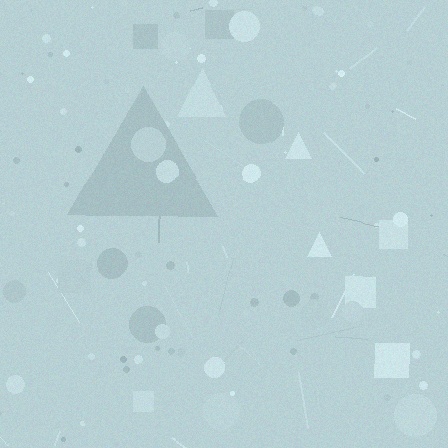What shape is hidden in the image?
A triangle is hidden in the image.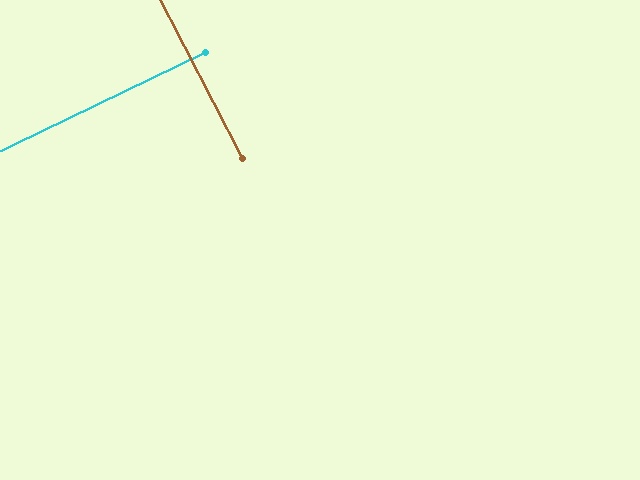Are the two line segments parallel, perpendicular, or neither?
Perpendicular — they meet at approximately 88°.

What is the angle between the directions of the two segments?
Approximately 88 degrees.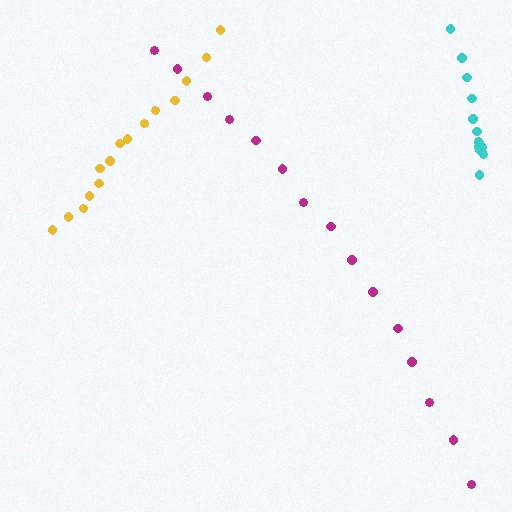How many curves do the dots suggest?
There are 3 distinct paths.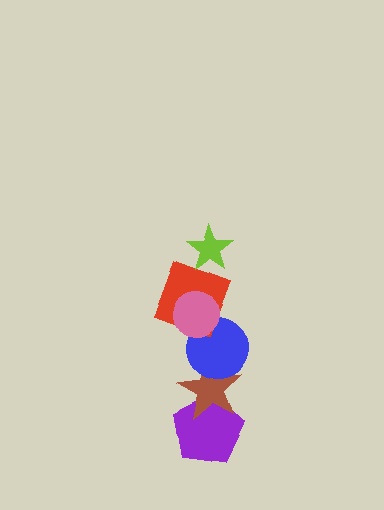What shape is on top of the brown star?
The blue circle is on top of the brown star.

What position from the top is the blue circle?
The blue circle is 4th from the top.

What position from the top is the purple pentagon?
The purple pentagon is 6th from the top.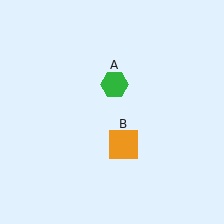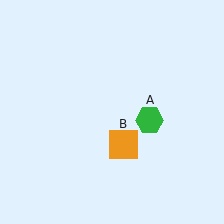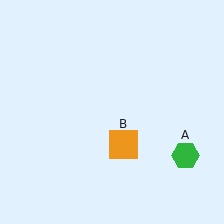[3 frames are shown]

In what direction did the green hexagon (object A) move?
The green hexagon (object A) moved down and to the right.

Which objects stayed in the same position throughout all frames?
Orange square (object B) remained stationary.